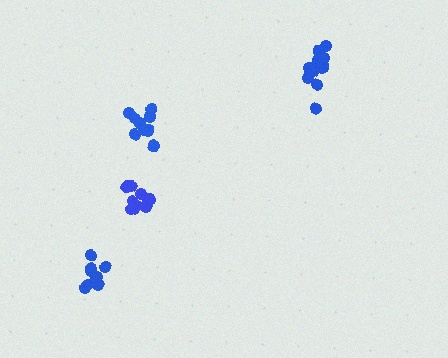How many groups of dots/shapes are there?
There are 4 groups.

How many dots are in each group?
Group 1: 10 dots, Group 2: 14 dots, Group 3: 10 dots, Group 4: 11 dots (45 total).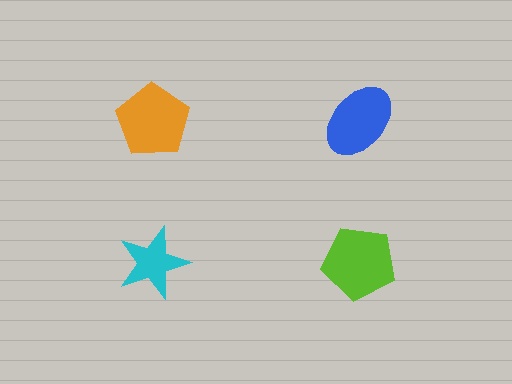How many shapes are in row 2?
2 shapes.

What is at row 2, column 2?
A lime pentagon.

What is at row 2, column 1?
A cyan star.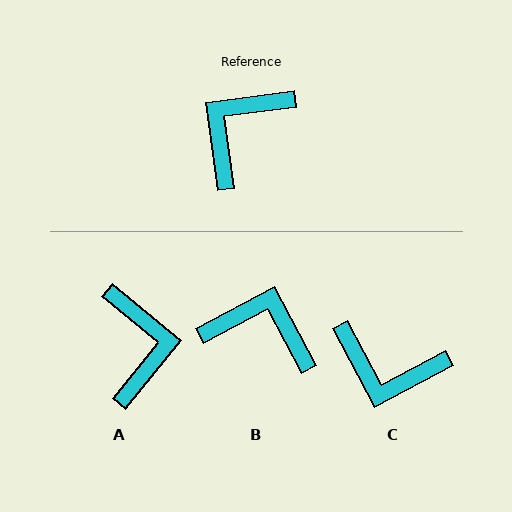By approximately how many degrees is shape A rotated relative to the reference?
Approximately 137 degrees clockwise.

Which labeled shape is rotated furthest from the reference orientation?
A, about 137 degrees away.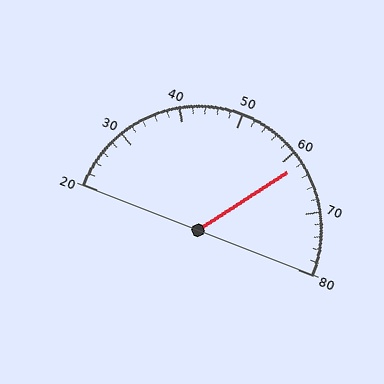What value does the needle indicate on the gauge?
The needle indicates approximately 62.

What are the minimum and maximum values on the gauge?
The gauge ranges from 20 to 80.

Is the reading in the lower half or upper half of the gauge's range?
The reading is in the upper half of the range (20 to 80).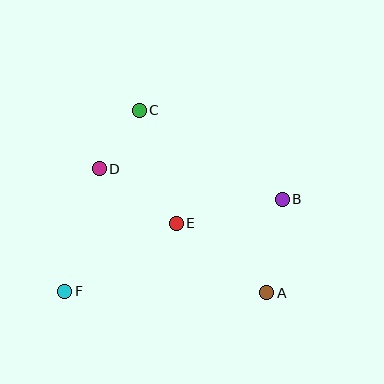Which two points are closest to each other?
Points C and D are closest to each other.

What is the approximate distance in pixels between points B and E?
The distance between B and E is approximately 109 pixels.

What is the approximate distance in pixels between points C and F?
The distance between C and F is approximately 196 pixels.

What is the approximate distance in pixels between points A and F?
The distance between A and F is approximately 202 pixels.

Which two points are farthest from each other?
Points B and F are farthest from each other.